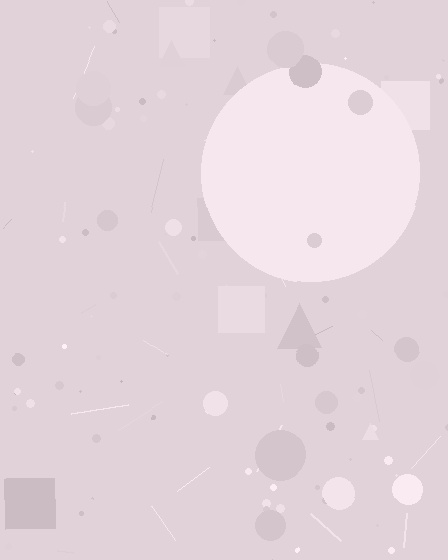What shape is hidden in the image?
A circle is hidden in the image.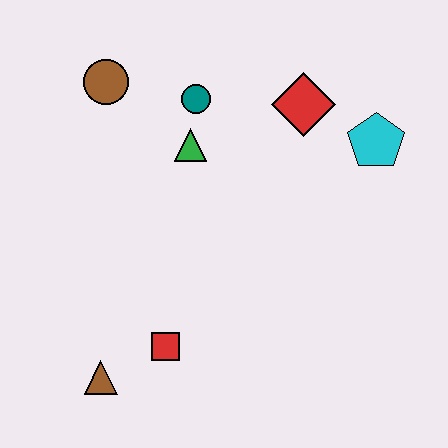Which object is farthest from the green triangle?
The brown triangle is farthest from the green triangle.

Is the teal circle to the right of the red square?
Yes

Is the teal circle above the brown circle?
No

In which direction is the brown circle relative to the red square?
The brown circle is above the red square.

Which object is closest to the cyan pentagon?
The red diamond is closest to the cyan pentagon.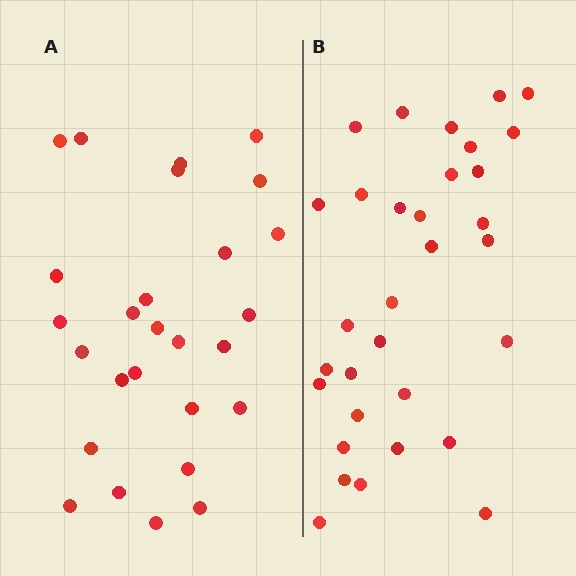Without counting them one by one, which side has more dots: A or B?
Region B (the right region) has more dots.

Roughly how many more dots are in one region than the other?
Region B has about 5 more dots than region A.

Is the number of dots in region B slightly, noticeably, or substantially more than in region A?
Region B has only slightly more — the two regions are fairly close. The ratio is roughly 1.2 to 1.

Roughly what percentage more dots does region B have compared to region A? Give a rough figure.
About 20% more.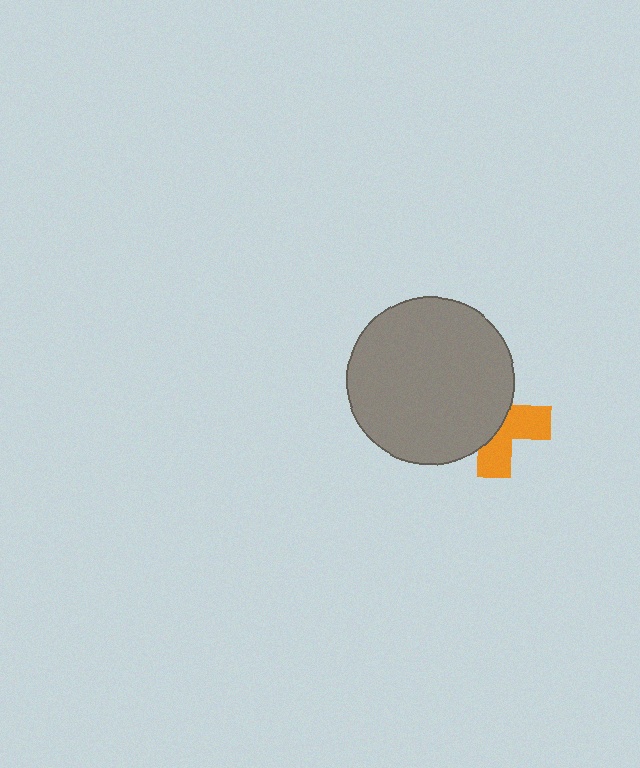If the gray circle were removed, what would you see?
You would see the complete orange cross.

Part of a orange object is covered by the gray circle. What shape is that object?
It is a cross.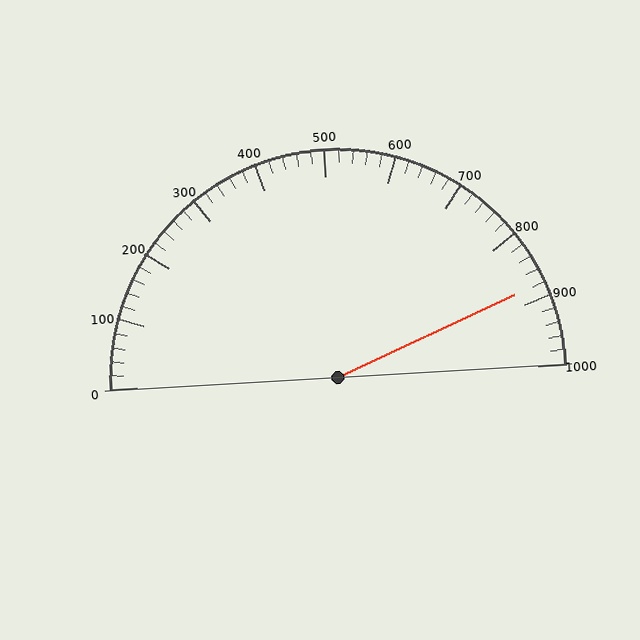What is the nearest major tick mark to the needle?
The nearest major tick mark is 900.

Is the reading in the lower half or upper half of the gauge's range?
The reading is in the upper half of the range (0 to 1000).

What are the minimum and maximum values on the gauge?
The gauge ranges from 0 to 1000.